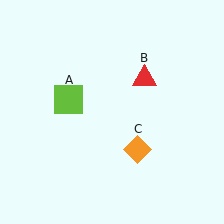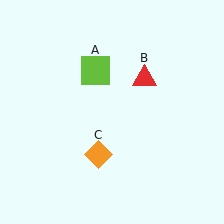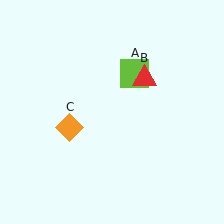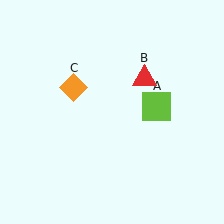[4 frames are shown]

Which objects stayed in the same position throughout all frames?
Red triangle (object B) remained stationary.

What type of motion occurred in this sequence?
The lime square (object A), orange diamond (object C) rotated clockwise around the center of the scene.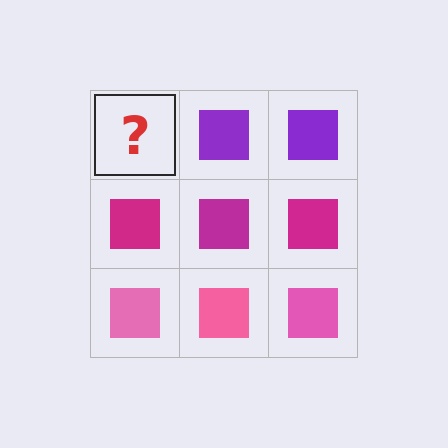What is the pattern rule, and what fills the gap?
The rule is that each row has a consistent color. The gap should be filled with a purple square.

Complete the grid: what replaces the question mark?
The question mark should be replaced with a purple square.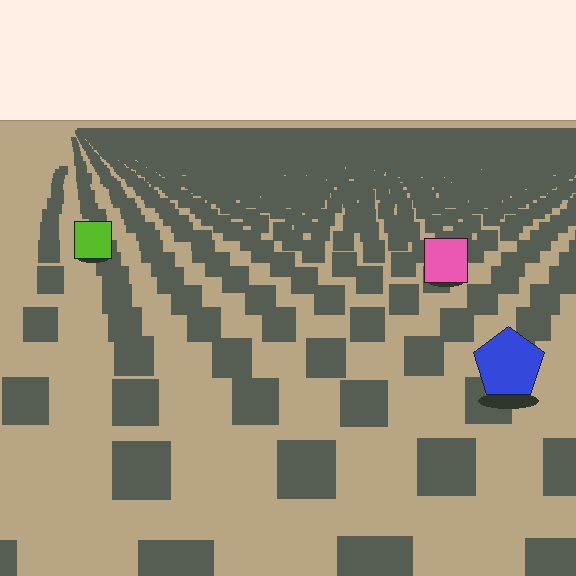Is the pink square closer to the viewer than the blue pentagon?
No. The blue pentagon is closer — you can tell from the texture gradient: the ground texture is coarser near it.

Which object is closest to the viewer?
The blue pentagon is closest. The texture marks near it are larger and more spread out.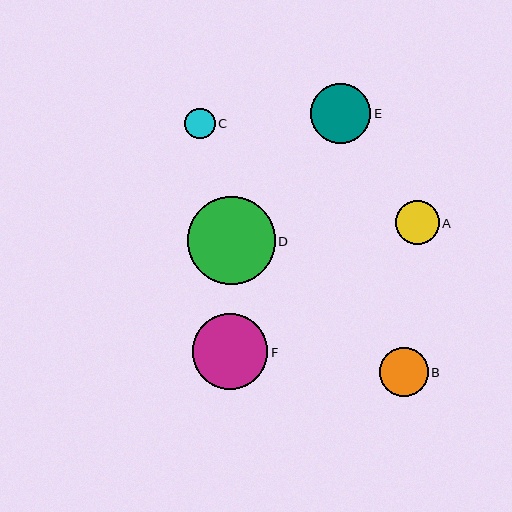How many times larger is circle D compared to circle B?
Circle D is approximately 1.8 times the size of circle B.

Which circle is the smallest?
Circle C is the smallest with a size of approximately 30 pixels.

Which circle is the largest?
Circle D is the largest with a size of approximately 88 pixels.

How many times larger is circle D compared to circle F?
Circle D is approximately 1.2 times the size of circle F.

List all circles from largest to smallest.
From largest to smallest: D, F, E, B, A, C.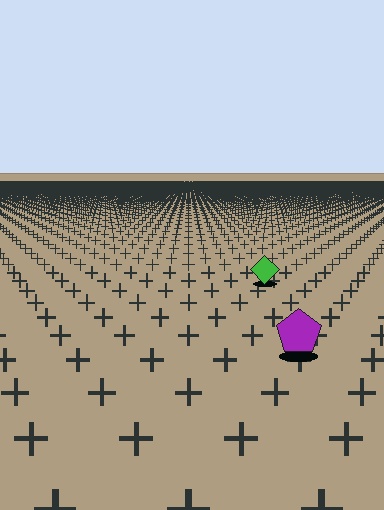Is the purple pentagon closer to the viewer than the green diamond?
Yes. The purple pentagon is closer — you can tell from the texture gradient: the ground texture is coarser near it.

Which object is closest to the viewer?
The purple pentagon is closest. The texture marks near it are larger and more spread out.